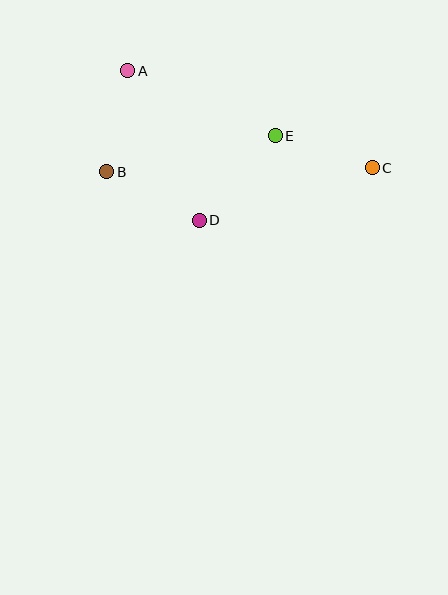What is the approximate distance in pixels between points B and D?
The distance between B and D is approximately 105 pixels.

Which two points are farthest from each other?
Points B and C are farthest from each other.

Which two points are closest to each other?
Points C and E are closest to each other.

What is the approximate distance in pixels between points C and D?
The distance between C and D is approximately 180 pixels.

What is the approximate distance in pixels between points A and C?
The distance between A and C is approximately 263 pixels.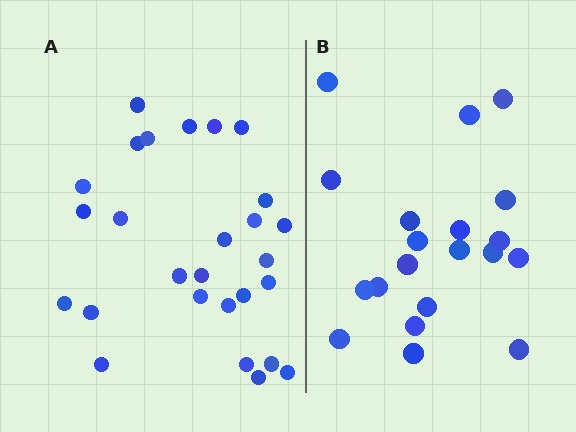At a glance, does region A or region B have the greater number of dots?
Region A (the left region) has more dots.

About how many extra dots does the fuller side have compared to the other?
Region A has roughly 8 or so more dots than region B.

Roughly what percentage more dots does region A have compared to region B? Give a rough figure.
About 35% more.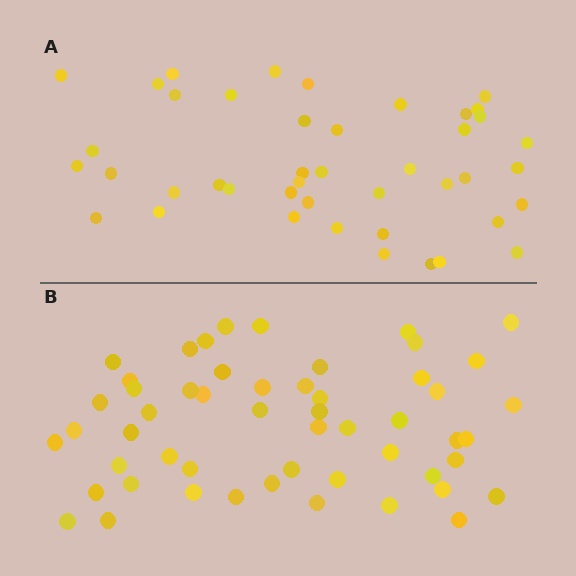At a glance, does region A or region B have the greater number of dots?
Region B (the bottom region) has more dots.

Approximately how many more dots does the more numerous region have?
Region B has roughly 10 or so more dots than region A.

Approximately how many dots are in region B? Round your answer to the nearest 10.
About 50 dots. (The exact count is 53, which rounds to 50.)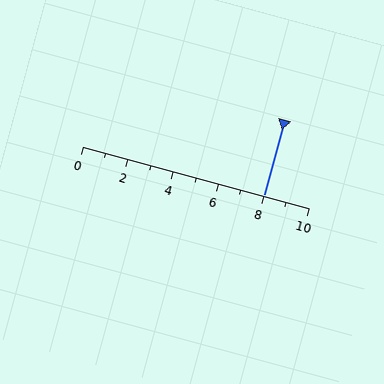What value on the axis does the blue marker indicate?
The marker indicates approximately 8.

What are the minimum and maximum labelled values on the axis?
The axis runs from 0 to 10.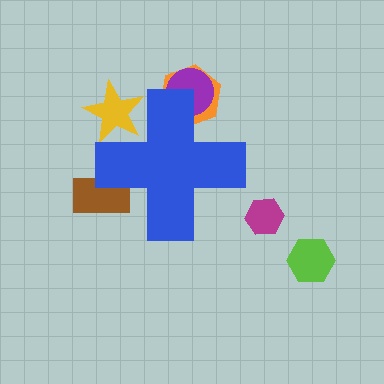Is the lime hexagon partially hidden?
No, the lime hexagon is fully visible.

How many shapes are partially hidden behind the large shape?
4 shapes are partially hidden.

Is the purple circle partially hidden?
Yes, the purple circle is partially hidden behind the blue cross.